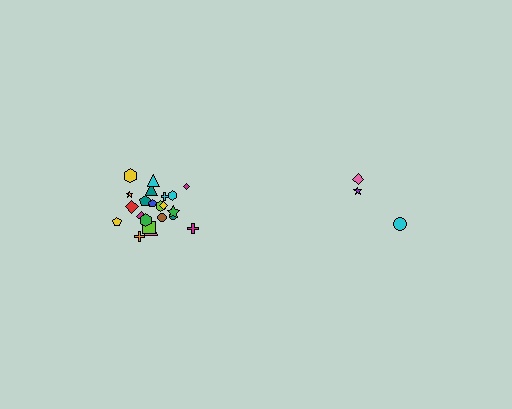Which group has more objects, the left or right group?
The left group.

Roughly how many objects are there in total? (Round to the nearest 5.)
Roughly 25 objects in total.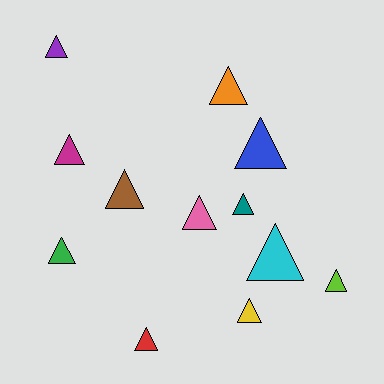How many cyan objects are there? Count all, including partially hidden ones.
There is 1 cyan object.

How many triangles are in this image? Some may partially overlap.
There are 12 triangles.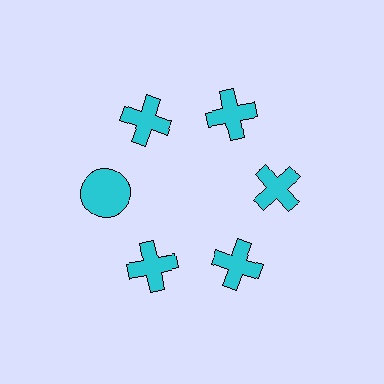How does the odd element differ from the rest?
It has a different shape: circle instead of cross.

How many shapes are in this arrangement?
There are 6 shapes arranged in a ring pattern.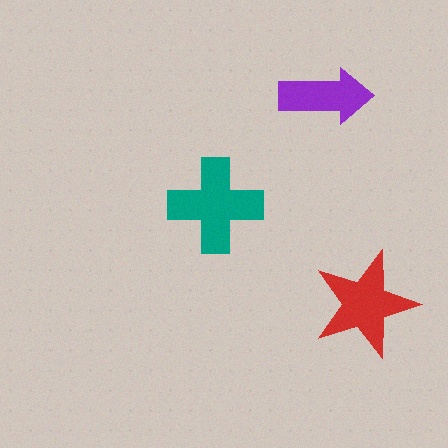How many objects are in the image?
There are 3 objects in the image.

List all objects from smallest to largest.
The purple arrow, the red star, the teal cross.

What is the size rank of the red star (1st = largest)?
2nd.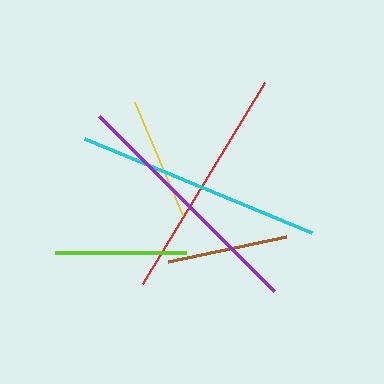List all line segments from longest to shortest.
From longest to shortest: purple, cyan, red, lime, yellow, brown.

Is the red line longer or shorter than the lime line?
The red line is longer than the lime line.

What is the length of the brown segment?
The brown segment is approximately 121 pixels long.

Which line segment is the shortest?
The brown line is the shortest at approximately 121 pixels.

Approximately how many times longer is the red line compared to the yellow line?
The red line is approximately 1.9 times the length of the yellow line.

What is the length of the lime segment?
The lime segment is approximately 131 pixels long.